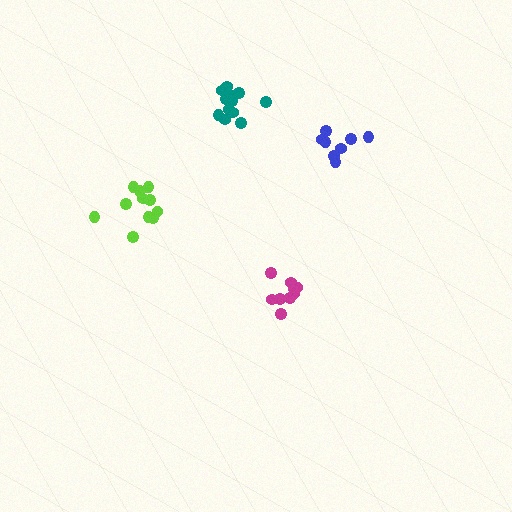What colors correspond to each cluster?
The clusters are colored: magenta, teal, blue, lime.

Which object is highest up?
The teal cluster is topmost.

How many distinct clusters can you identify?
There are 4 distinct clusters.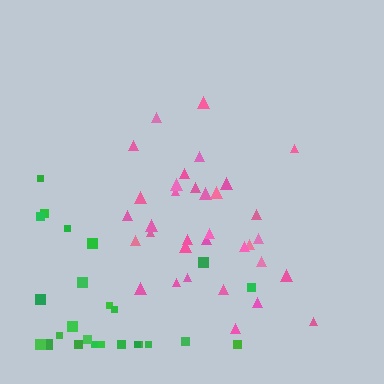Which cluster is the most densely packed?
Pink.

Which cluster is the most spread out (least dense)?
Green.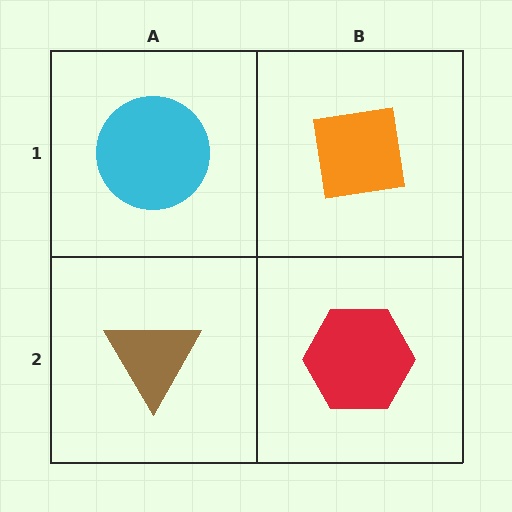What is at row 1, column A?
A cyan circle.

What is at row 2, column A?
A brown triangle.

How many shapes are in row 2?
2 shapes.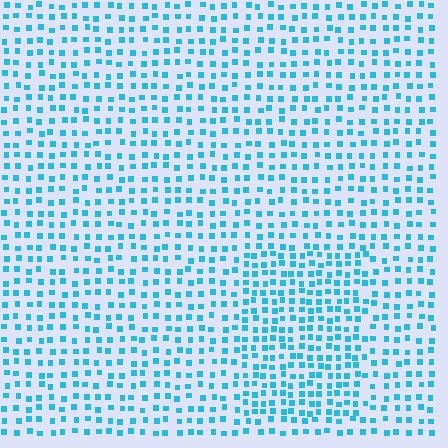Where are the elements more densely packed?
The elements are more densely packed inside the rectangle boundary.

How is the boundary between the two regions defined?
The boundary is defined by a change in element density (approximately 1.5x ratio). All elements are the same color, size, and shape.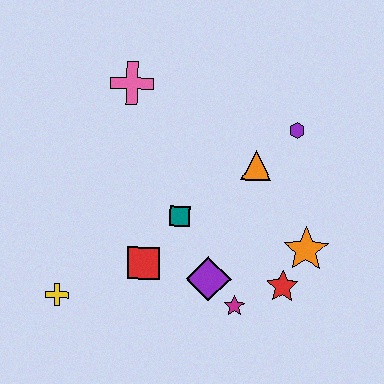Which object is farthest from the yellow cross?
The purple hexagon is farthest from the yellow cross.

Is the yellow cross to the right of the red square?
No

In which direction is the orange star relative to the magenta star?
The orange star is to the right of the magenta star.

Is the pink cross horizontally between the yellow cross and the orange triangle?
Yes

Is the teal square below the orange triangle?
Yes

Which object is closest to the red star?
The orange star is closest to the red star.